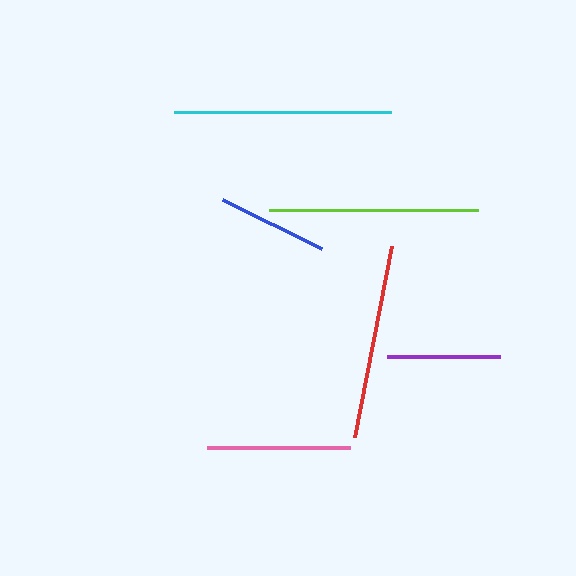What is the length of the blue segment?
The blue segment is approximately 110 pixels long.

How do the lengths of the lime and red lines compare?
The lime and red lines are approximately the same length.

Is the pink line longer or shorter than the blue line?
The pink line is longer than the blue line.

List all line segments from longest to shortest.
From longest to shortest: cyan, lime, red, pink, purple, blue.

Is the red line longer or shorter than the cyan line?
The cyan line is longer than the red line.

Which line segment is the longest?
The cyan line is the longest at approximately 218 pixels.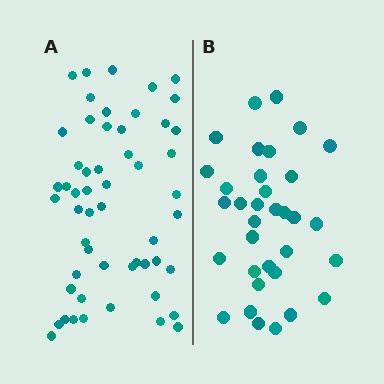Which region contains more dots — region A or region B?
Region A (the left region) has more dots.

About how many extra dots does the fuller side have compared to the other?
Region A has approximately 20 more dots than region B.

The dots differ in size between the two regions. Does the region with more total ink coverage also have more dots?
No. Region B has more total ink coverage because its dots are larger, but region A actually contains more individual dots. Total area can be misleading — the number of items is what matters here.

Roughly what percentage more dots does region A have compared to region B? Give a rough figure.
About 60% more.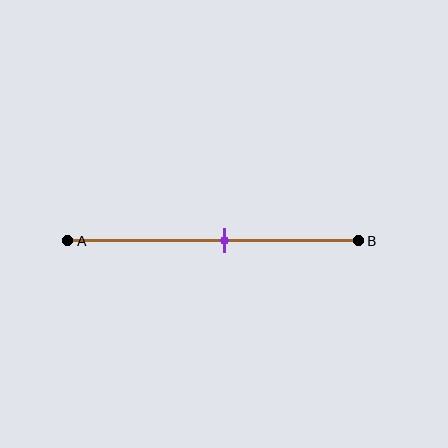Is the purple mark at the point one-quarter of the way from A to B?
No, the mark is at about 55% from A, not at the 25% one-quarter point.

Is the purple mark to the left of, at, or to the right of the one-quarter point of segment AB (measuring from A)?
The purple mark is to the right of the one-quarter point of segment AB.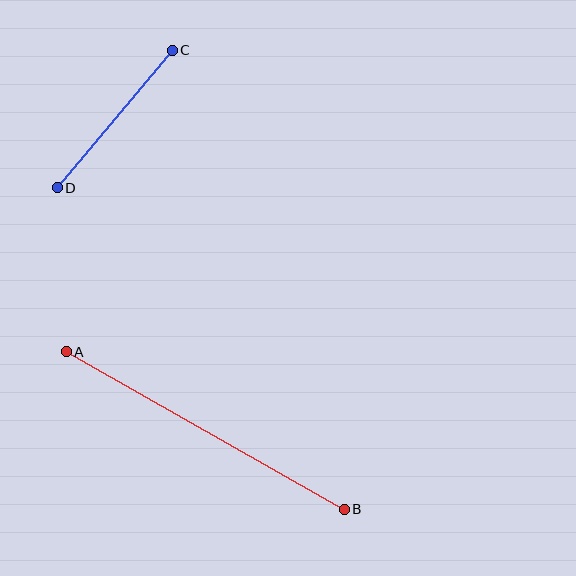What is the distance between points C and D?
The distance is approximately 179 pixels.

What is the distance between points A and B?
The distance is approximately 319 pixels.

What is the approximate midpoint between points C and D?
The midpoint is at approximately (115, 119) pixels.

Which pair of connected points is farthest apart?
Points A and B are farthest apart.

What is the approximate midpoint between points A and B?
The midpoint is at approximately (205, 430) pixels.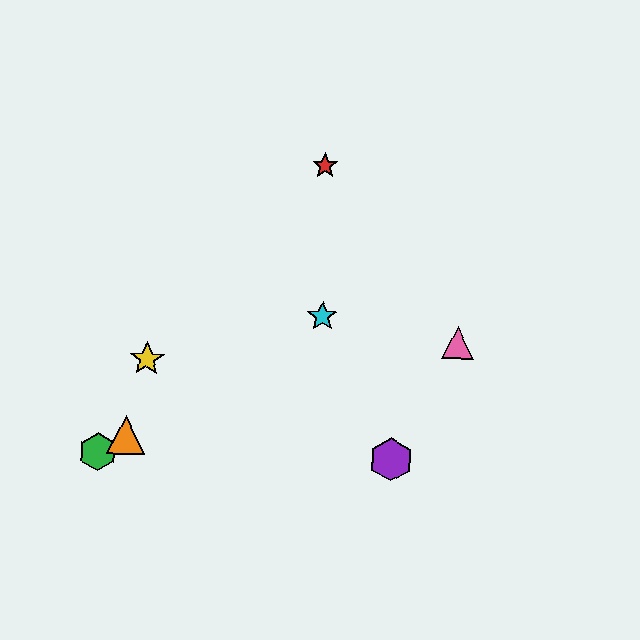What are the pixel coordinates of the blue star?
The blue star is at (98, 451).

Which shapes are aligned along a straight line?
The blue star, the green hexagon, the orange triangle, the cyan star are aligned along a straight line.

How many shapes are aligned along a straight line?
4 shapes (the blue star, the green hexagon, the orange triangle, the cyan star) are aligned along a straight line.